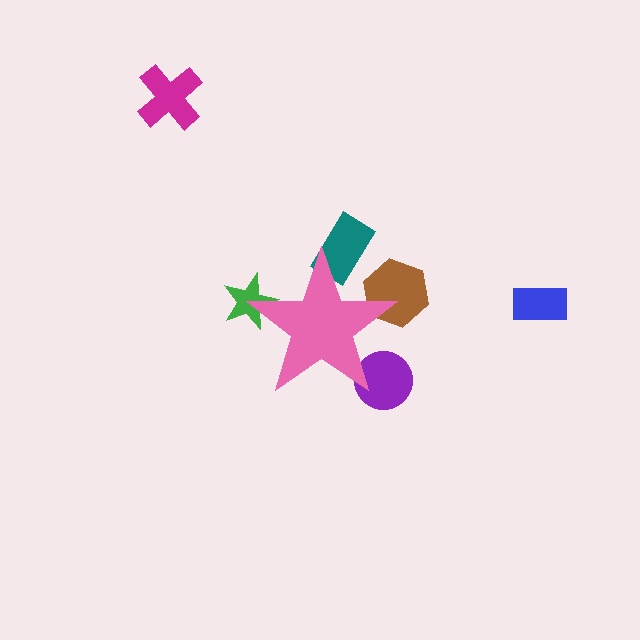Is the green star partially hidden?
Yes, the green star is partially hidden behind the pink star.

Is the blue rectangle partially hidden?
No, the blue rectangle is fully visible.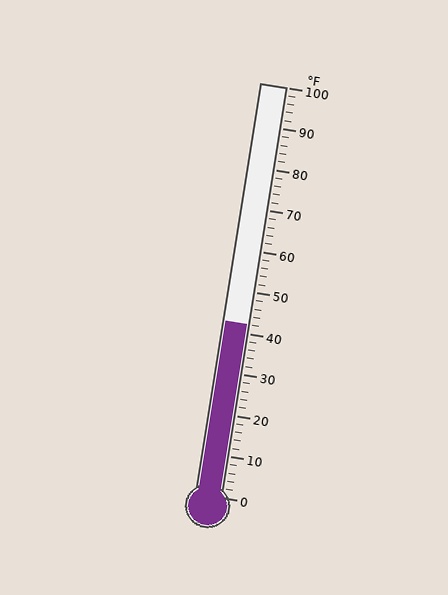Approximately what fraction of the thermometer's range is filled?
The thermometer is filled to approximately 40% of its range.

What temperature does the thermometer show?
The thermometer shows approximately 42°F.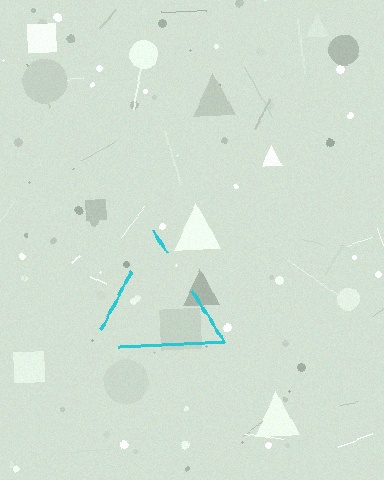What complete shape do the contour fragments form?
The contour fragments form a triangle.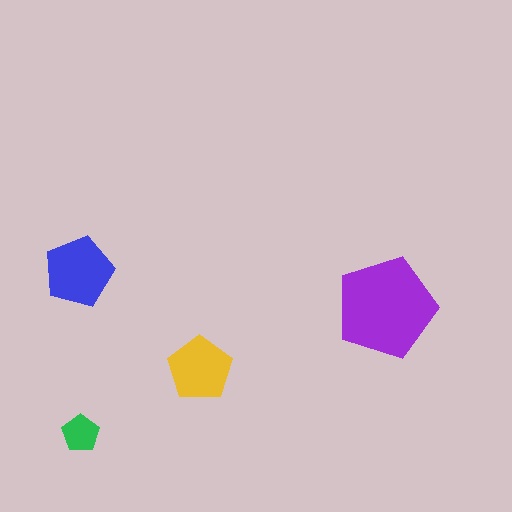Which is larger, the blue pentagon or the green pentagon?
The blue one.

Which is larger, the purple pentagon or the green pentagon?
The purple one.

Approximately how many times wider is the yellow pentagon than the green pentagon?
About 1.5 times wider.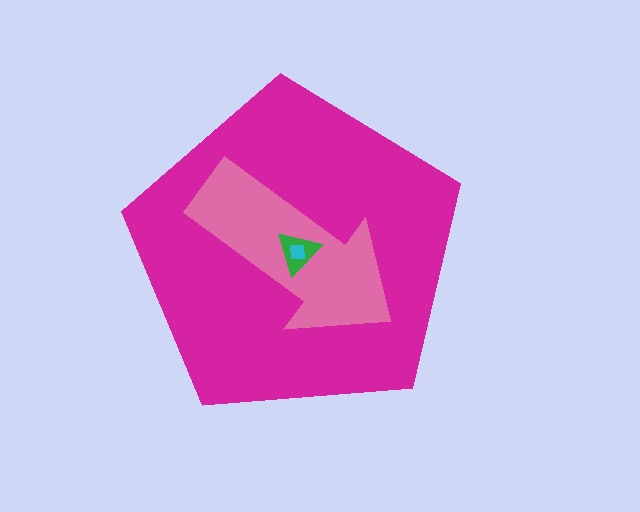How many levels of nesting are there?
4.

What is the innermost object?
The cyan square.